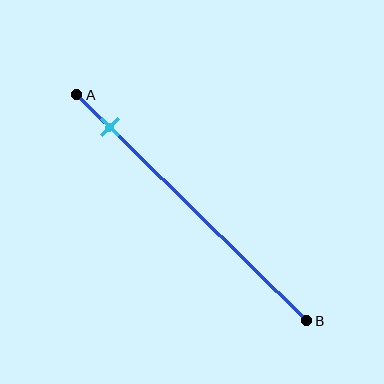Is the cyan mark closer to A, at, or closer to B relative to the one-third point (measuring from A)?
The cyan mark is closer to point A than the one-third point of segment AB.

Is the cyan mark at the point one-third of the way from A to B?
No, the mark is at about 15% from A, not at the 33% one-third point.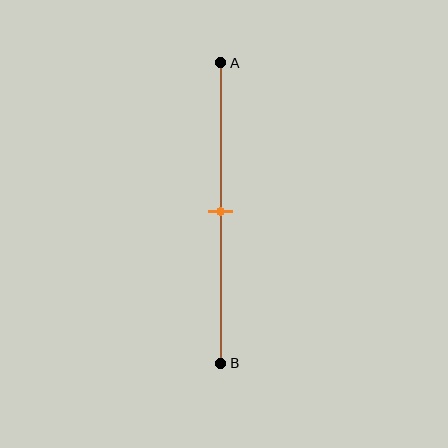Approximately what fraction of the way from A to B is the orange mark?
The orange mark is approximately 50% of the way from A to B.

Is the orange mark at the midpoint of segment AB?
Yes, the mark is approximately at the midpoint.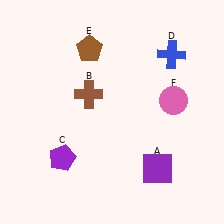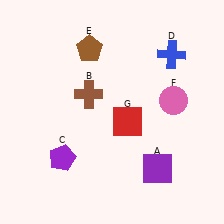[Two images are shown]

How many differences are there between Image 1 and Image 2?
There is 1 difference between the two images.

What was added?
A red square (G) was added in Image 2.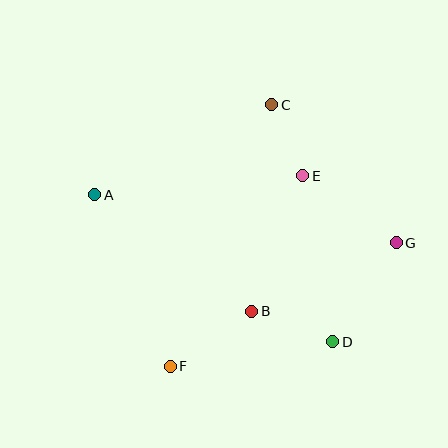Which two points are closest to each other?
Points C and E are closest to each other.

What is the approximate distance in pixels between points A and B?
The distance between A and B is approximately 195 pixels.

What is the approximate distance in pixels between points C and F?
The distance between C and F is approximately 280 pixels.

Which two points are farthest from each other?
Points A and G are farthest from each other.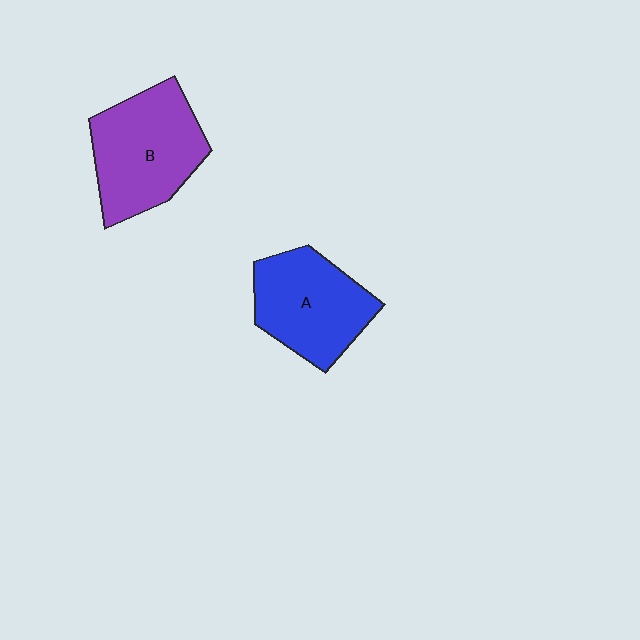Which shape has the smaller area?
Shape A (blue).